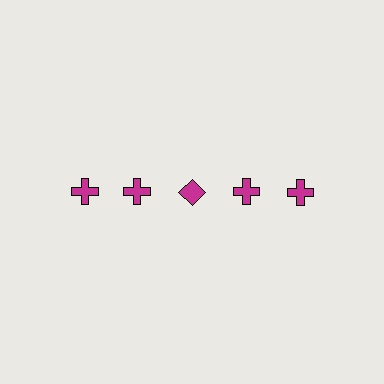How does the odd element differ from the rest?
It has a different shape: diamond instead of cross.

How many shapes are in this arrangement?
There are 5 shapes arranged in a grid pattern.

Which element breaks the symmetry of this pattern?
The magenta diamond in the top row, center column breaks the symmetry. All other shapes are magenta crosses.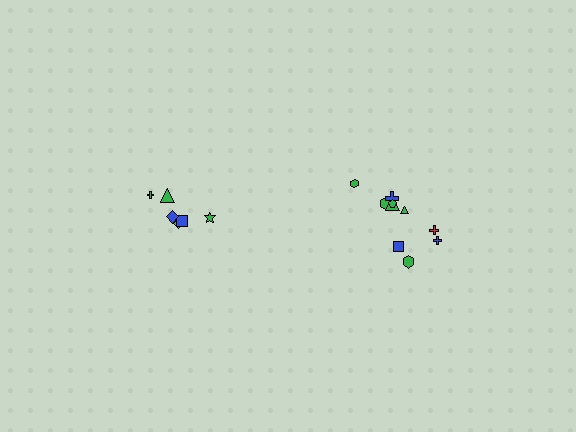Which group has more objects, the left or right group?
The right group.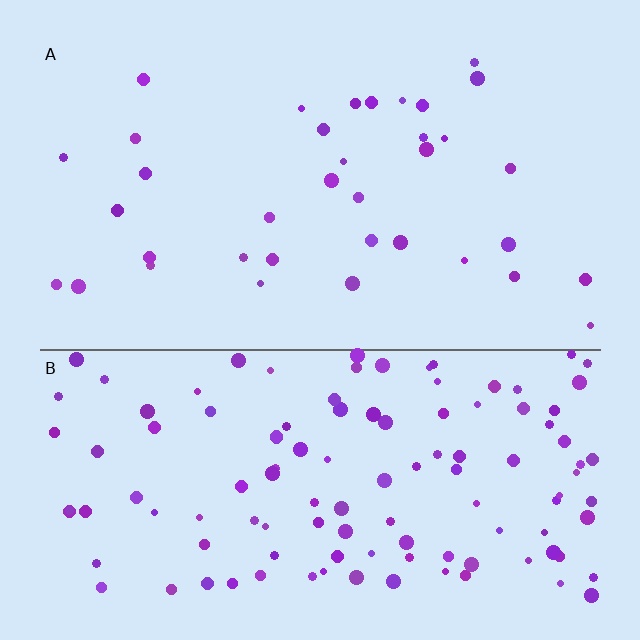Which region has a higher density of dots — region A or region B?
B (the bottom).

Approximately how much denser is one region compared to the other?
Approximately 3.3× — region B over region A.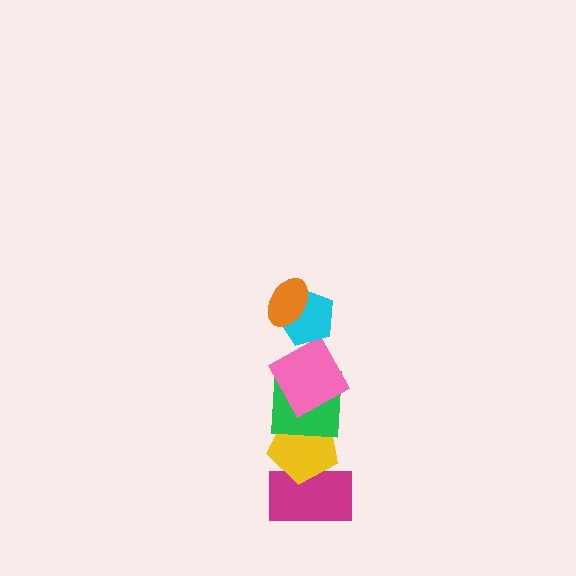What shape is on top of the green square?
The pink square is on top of the green square.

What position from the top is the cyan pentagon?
The cyan pentagon is 2nd from the top.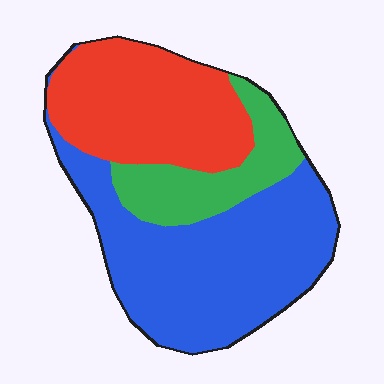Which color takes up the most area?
Blue, at roughly 50%.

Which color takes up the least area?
Green, at roughly 20%.